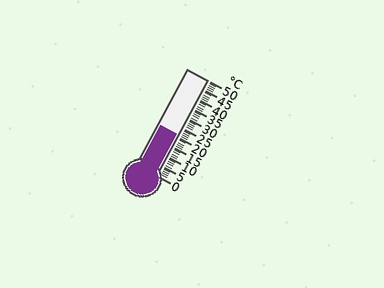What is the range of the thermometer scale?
The thermometer scale ranges from 0°C to 50°C.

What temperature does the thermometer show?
The thermometer shows approximately 21°C.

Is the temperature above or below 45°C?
The temperature is below 45°C.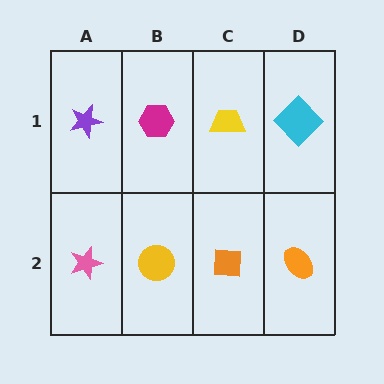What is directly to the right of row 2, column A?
A yellow circle.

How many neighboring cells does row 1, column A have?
2.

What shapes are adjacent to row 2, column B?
A magenta hexagon (row 1, column B), a pink star (row 2, column A), an orange square (row 2, column C).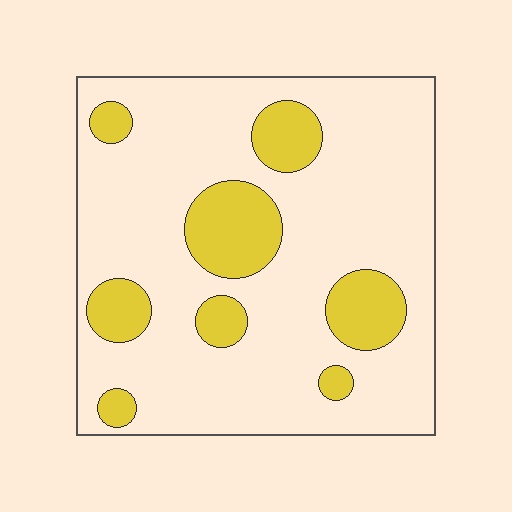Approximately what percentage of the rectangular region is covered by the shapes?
Approximately 20%.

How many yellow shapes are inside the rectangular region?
8.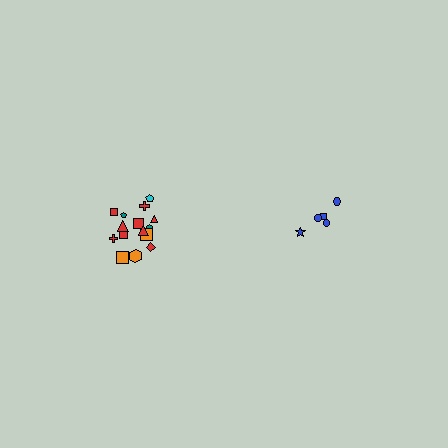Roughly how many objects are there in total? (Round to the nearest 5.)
Roughly 20 objects in total.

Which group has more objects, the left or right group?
The left group.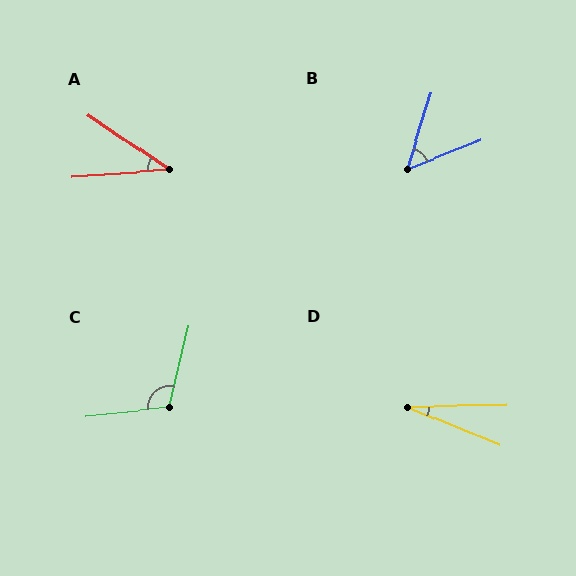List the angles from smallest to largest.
D (24°), A (38°), B (52°), C (110°).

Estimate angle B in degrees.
Approximately 52 degrees.